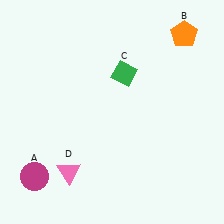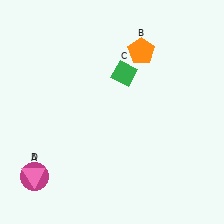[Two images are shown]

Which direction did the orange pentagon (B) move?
The orange pentagon (B) moved left.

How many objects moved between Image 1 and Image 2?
2 objects moved between the two images.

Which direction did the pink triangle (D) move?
The pink triangle (D) moved left.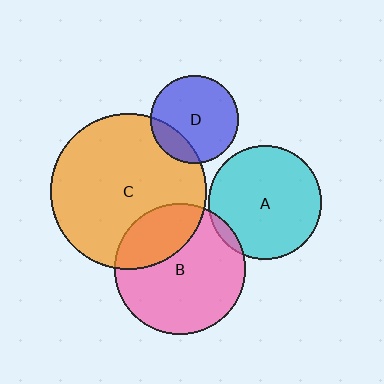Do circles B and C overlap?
Yes.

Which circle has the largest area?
Circle C (orange).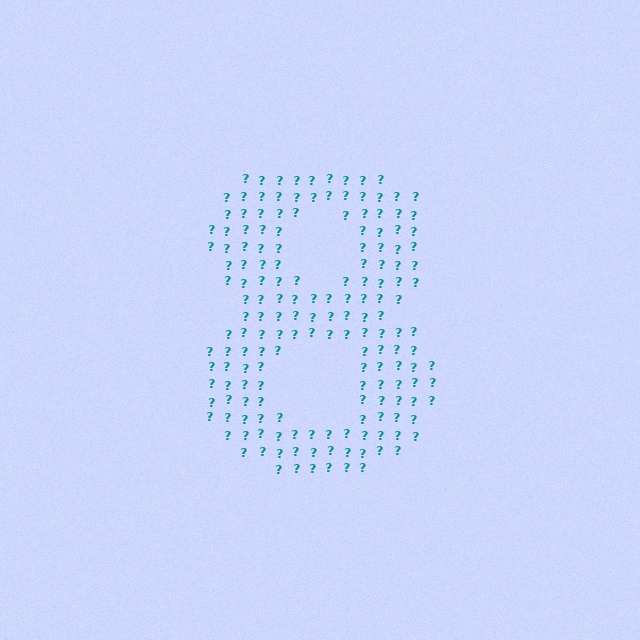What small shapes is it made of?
It is made of small question marks.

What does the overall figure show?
The overall figure shows the digit 8.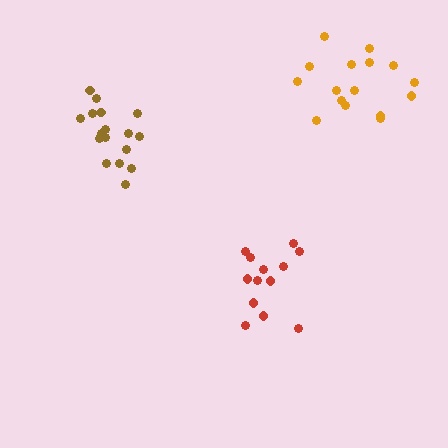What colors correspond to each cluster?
The clusters are colored: brown, orange, red.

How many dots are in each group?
Group 1: 17 dots, Group 2: 16 dots, Group 3: 13 dots (46 total).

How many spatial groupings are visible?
There are 3 spatial groupings.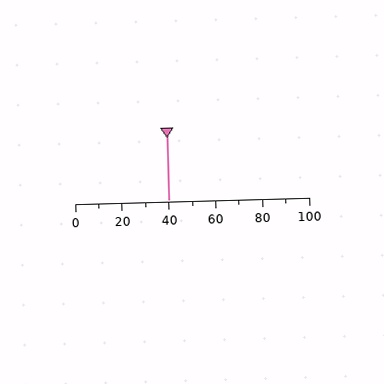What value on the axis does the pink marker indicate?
The marker indicates approximately 40.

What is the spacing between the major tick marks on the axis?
The major ticks are spaced 20 apart.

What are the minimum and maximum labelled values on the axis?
The axis runs from 0 to 100.